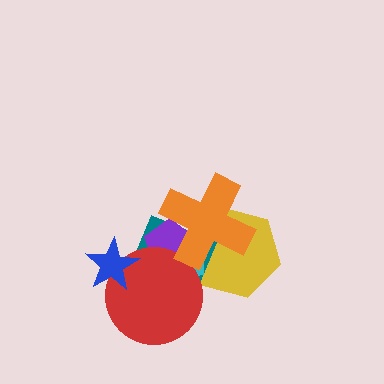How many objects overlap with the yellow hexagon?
4 objects overlap with the yellow hexagon.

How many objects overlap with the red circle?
4 objects overlap with the red circle.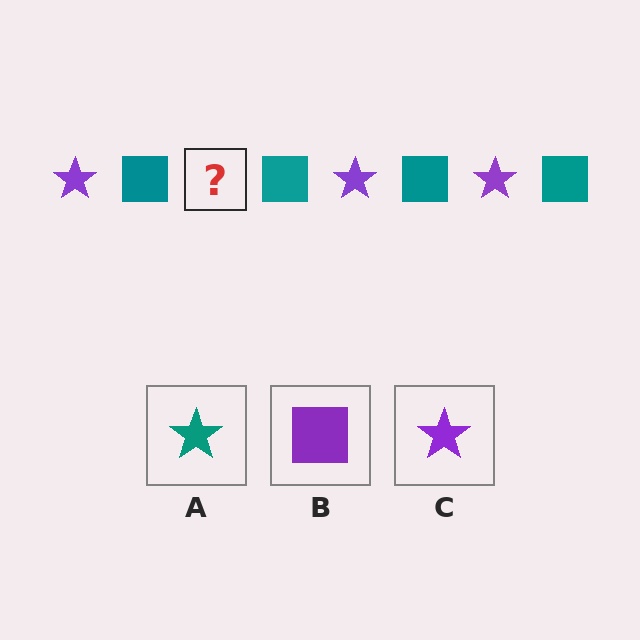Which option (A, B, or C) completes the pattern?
C.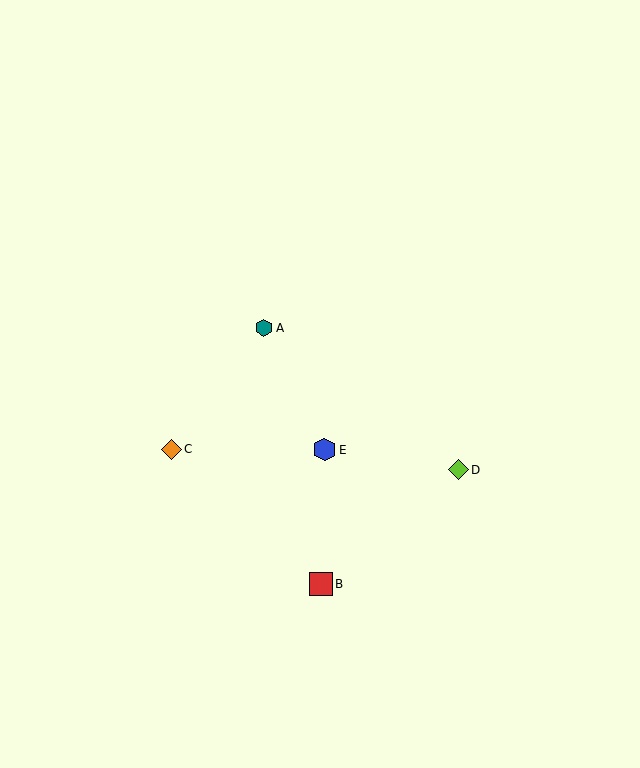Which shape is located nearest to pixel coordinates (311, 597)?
The red square (labeled B) at (321, 584) is nearest to that location.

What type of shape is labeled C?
Shape C is an orange diamond.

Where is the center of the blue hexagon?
The center of the blue hexagon is at (324, 450).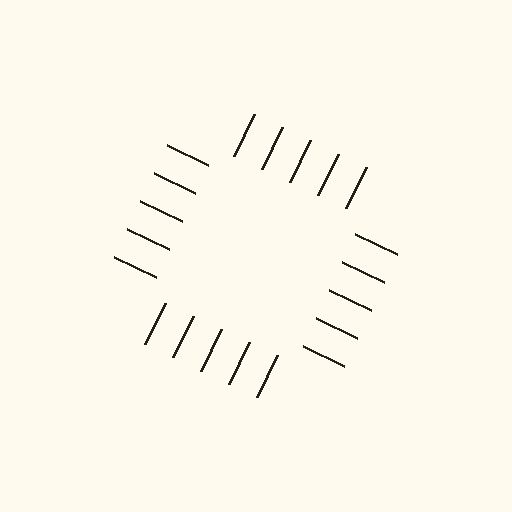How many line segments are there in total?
20 — 5 along each of the 4 edges.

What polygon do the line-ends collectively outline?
An illusory square — the line segments terminate on its edges but no continuous stroke is drawn.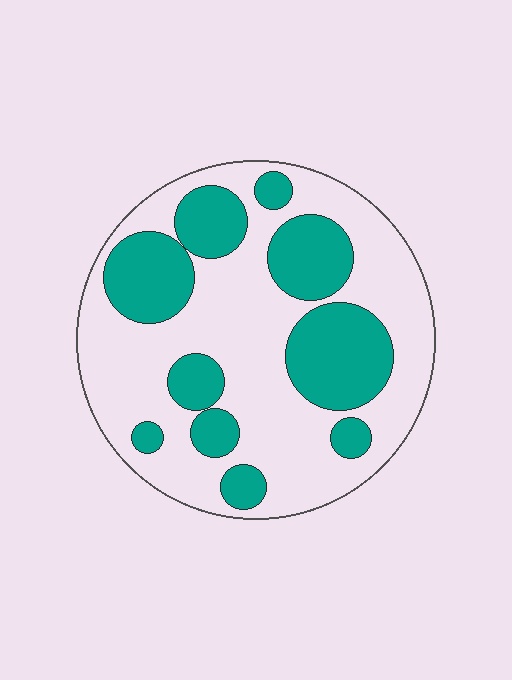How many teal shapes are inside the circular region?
10.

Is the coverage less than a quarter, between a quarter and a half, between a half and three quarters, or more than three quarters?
Between a quarter and a half.